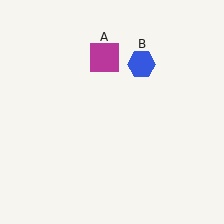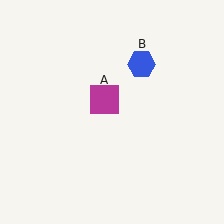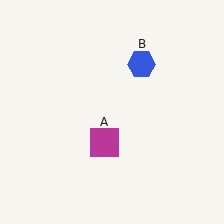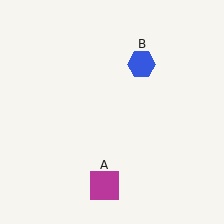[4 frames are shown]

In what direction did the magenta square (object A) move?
The magenta square (object A) moved down.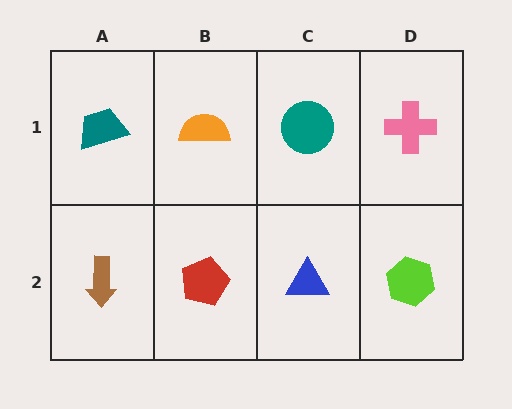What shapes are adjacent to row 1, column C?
A blue triangle (row 2, column C), an orange semicircle (row 1, column B), a pink cross (row 1, column D).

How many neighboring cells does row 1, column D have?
2.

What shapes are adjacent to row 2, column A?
A teal trapezoid (row 1, column A), a red pentagon (row 2, column B).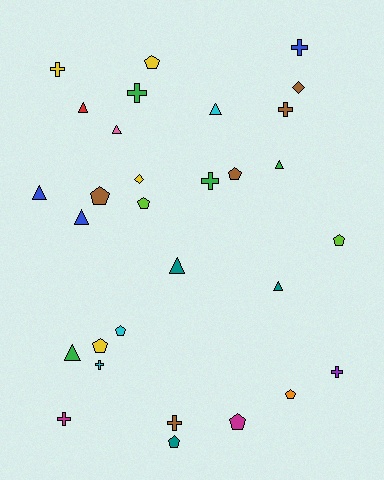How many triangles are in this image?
There are 9 triangles.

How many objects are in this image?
There are 30 objects.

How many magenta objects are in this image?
There are 2 magenta objects.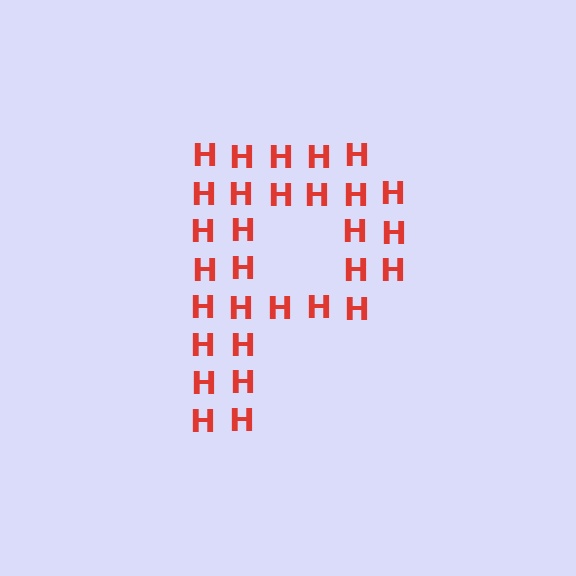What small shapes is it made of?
It is made of small letter H's.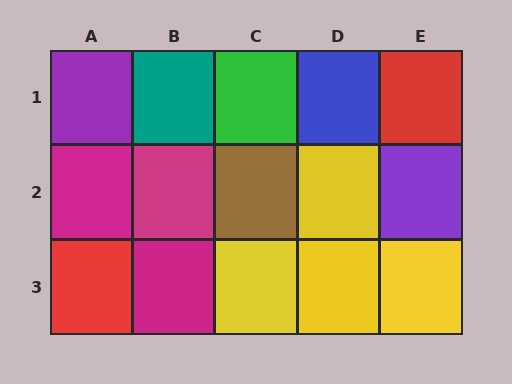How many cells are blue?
1 cell is blue.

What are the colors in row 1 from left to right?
Purple, teal, green, blue, red.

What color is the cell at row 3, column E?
Yellow.